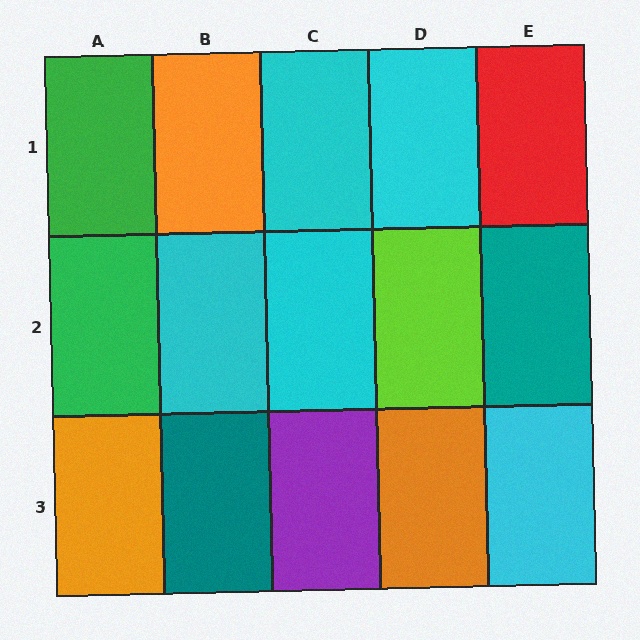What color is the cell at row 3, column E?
Cyan.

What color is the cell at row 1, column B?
Orange.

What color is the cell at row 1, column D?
Cyan.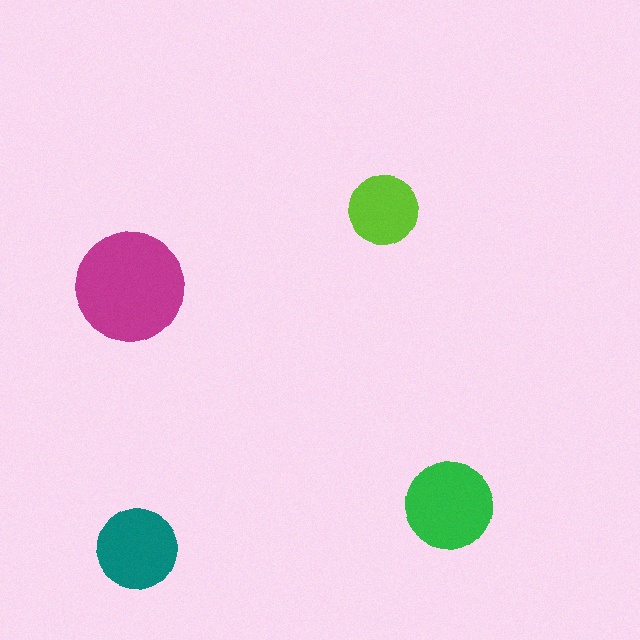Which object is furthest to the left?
The magenta circle is leftmost.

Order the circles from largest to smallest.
the magenta one, the green one, the teal one, the lime one.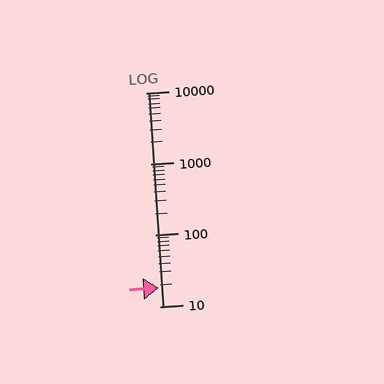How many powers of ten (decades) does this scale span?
The scale spans 3 decades, from 10 to 10000.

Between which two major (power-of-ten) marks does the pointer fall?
The pointer is between 10 and 100.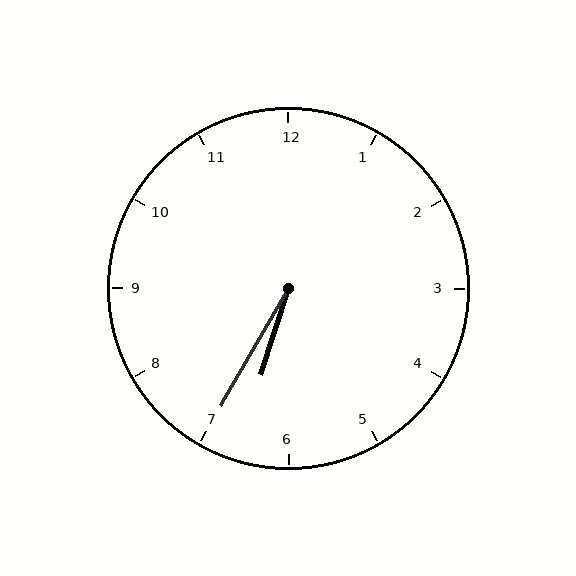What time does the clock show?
6:35.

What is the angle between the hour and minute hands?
Approximately 12 degrees.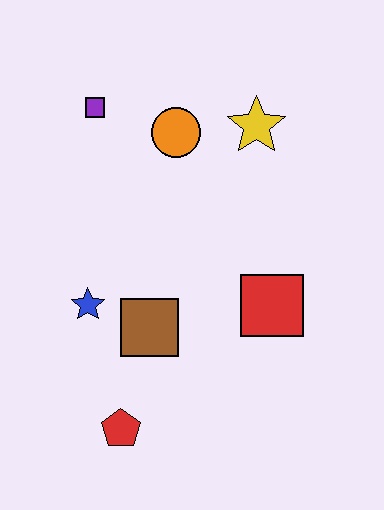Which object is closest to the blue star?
The brown square is closest to the blue star.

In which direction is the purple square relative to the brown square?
The purple square is above the brown square.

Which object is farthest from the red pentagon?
The yellow star is farthest from the red pentagon.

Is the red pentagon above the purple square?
No